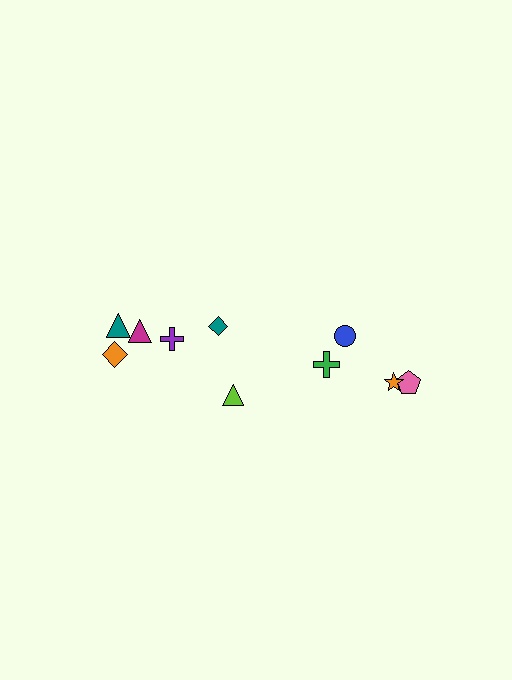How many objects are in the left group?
There are 6 objects.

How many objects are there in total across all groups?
There are 10 objects.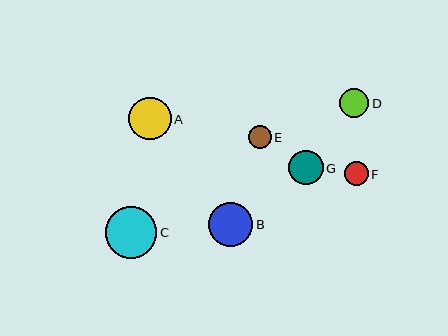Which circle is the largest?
Circle C is the largest with a size of approximately 52 pixels.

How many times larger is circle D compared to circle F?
Circle D is approximately 1.2 times the size of circle F.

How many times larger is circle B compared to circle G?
Circle B is approximately 1.3 times the size of circle G.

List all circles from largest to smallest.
From largest to smallest: C, B, A, G, D, F, E.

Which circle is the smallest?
Circle E is the smallest with a size of approximately 23 pixels.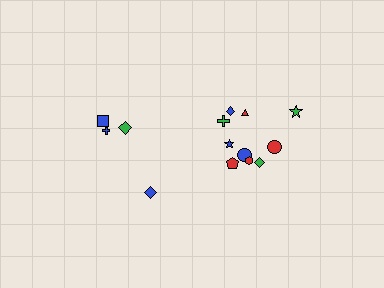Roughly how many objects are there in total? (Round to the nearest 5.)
Roughly 15 objects in total.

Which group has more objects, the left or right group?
The right group.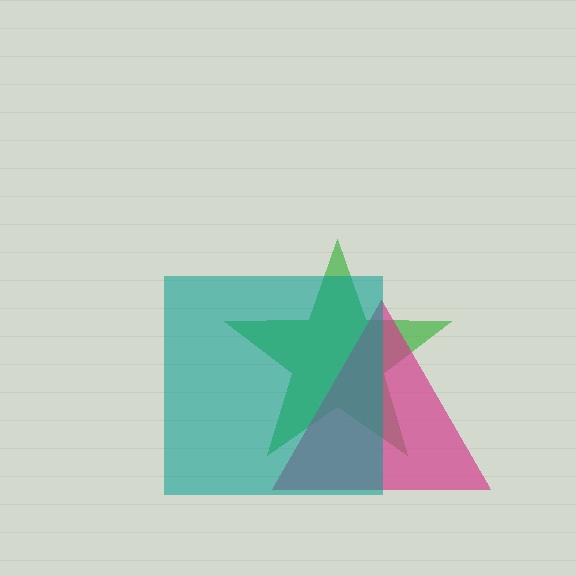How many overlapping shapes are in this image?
There are 3 overlapping shapes in the image.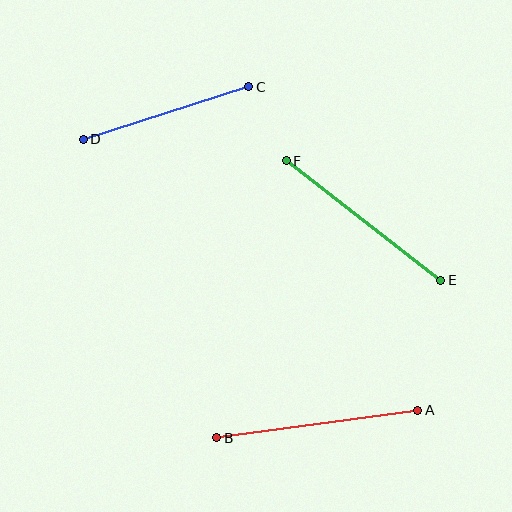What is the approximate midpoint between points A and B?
The midpoint is at approximately (317, 424) pixels.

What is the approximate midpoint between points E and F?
The midpoint is at approximately (363, 220) pixels.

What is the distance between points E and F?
The distance is approximately 195 pixels.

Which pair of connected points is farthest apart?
Points A and B are farthest apart.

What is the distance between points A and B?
The distance is approximately 203 pixels.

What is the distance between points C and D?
The distance is approximately 174 pixels.